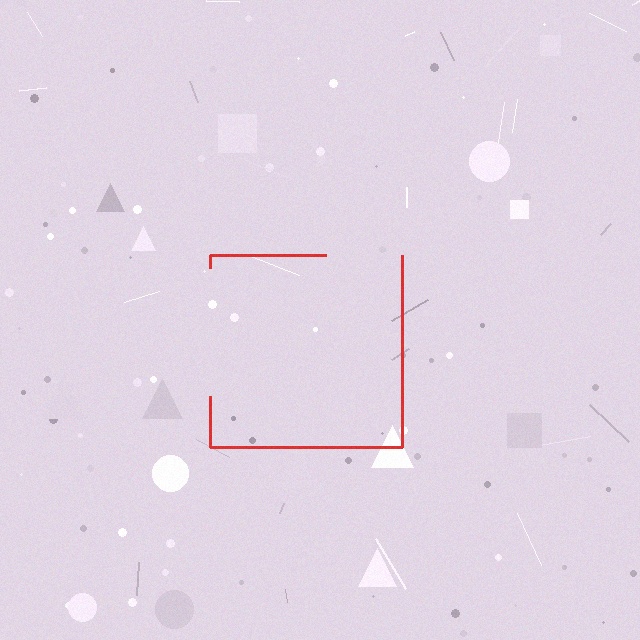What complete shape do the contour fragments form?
The contour fragments form a square.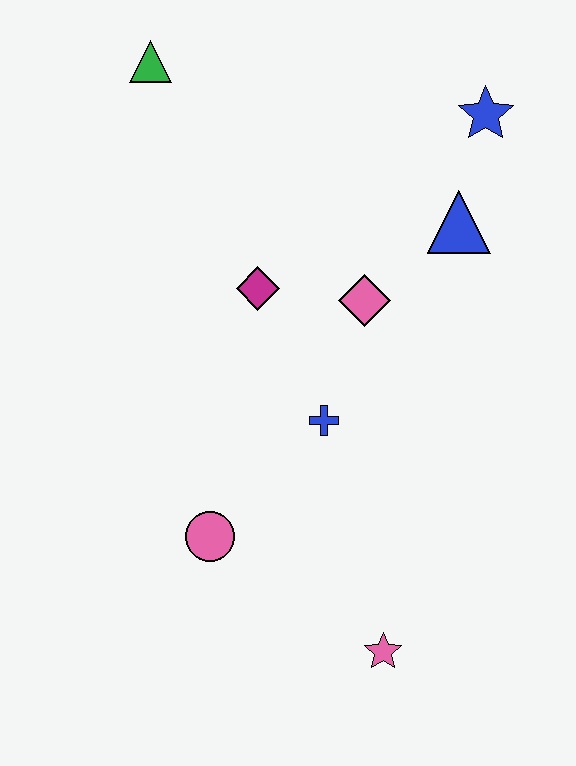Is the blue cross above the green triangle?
No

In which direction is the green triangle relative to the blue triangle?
The green triangle is to the left of the blue triangle.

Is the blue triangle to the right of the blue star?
No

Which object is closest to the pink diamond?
The magenta diamond is closest to the pink diamond.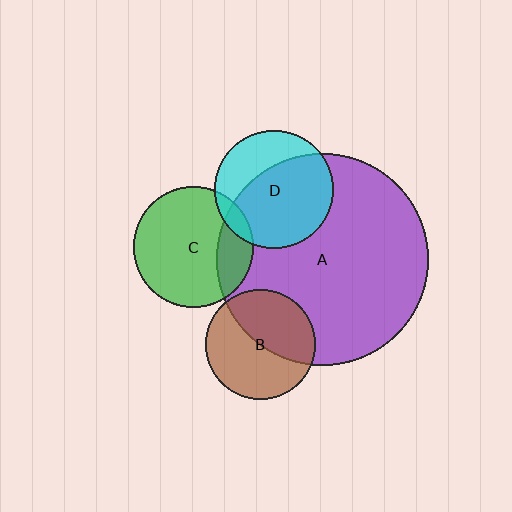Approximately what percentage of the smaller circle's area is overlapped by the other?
Approximately 10%.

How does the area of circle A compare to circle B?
Approximately 3.7 times.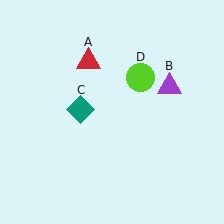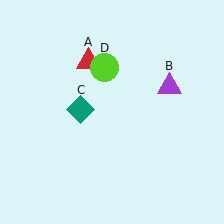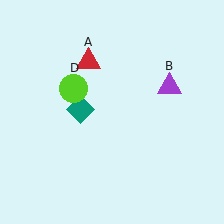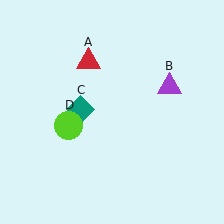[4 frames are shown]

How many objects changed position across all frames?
1 object changed position: lime circle (object D).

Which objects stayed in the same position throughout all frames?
Red triangle (object A) and purple triangle (object B) and teal diamond (object C) remained stationary.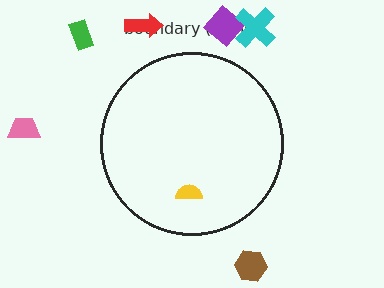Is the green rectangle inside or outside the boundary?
Outside.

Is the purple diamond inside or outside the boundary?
Outside.